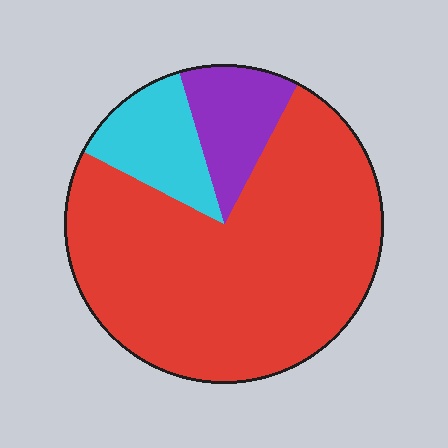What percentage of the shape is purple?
Purple takes up about one eighth (1/8) of the shape.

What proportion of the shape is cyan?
Cyan takes up less than a quarter of the shape.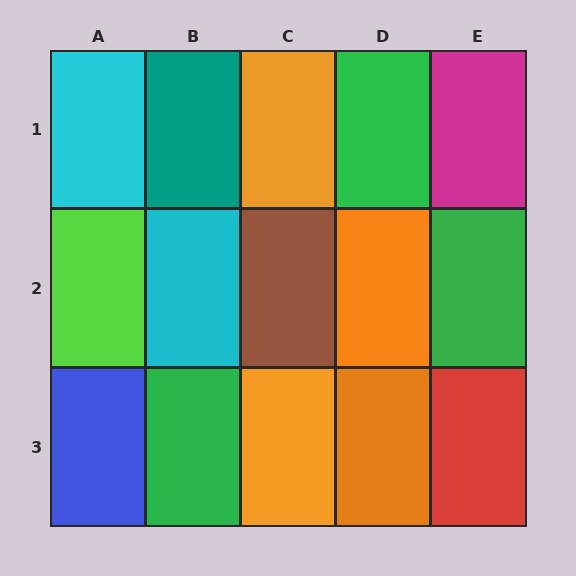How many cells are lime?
1 cell is lime.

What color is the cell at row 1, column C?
Orange.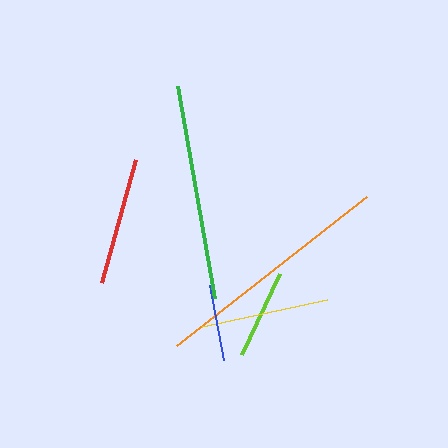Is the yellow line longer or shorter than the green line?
The green line is longer than the yellow line.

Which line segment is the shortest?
The blue line is the shortest at approximately 77 pixels.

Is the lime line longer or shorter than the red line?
The red line is longer than the lime line.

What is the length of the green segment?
The green segment is approximately 215 pixels long.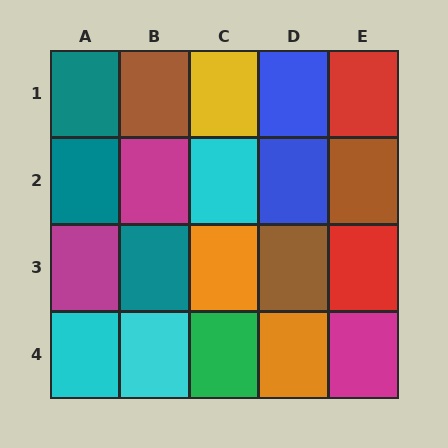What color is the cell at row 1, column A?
Teal.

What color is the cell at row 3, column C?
Orange.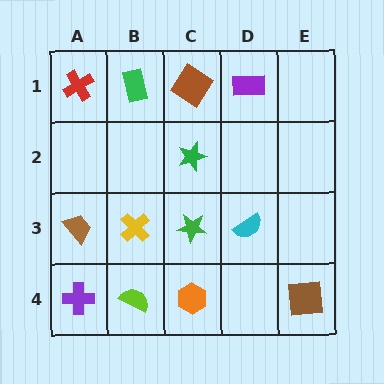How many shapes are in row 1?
4 shapes.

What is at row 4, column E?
A brown square.